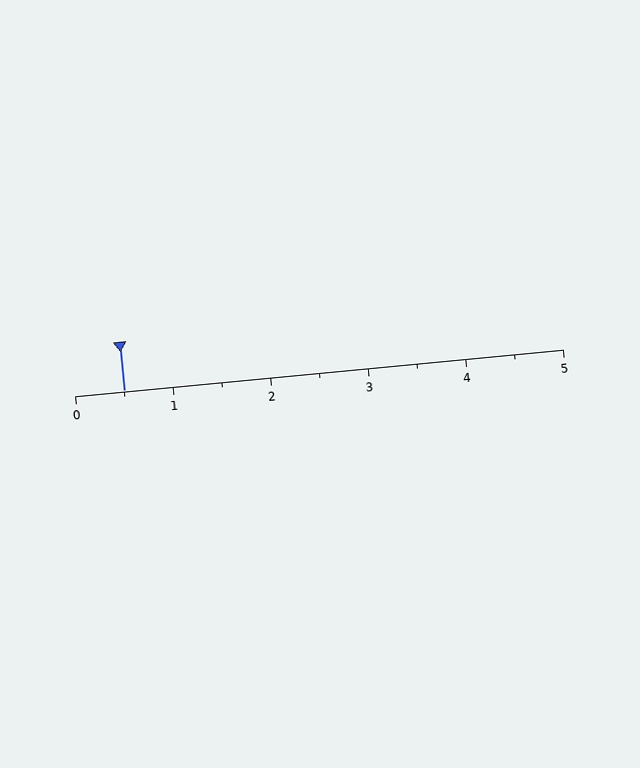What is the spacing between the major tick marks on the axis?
The major ticks are spaced 1 apart.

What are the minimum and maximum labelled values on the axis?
The axis runs from 0 to 5.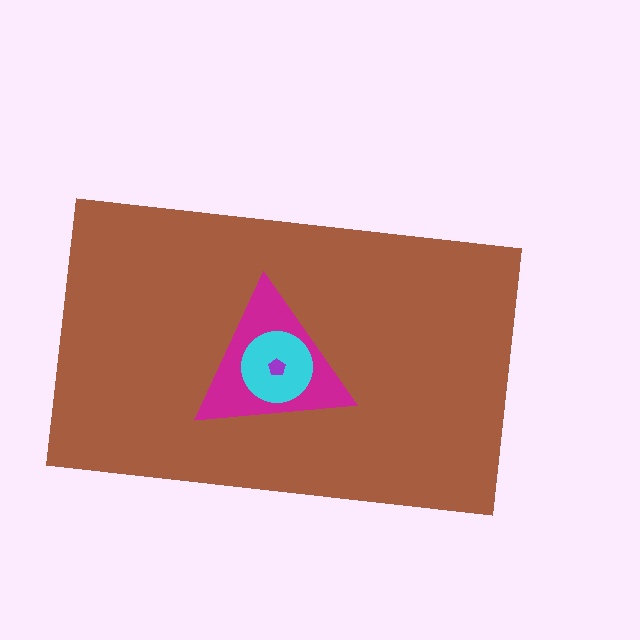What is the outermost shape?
The brown rectangle.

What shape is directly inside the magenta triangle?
The cyan circle.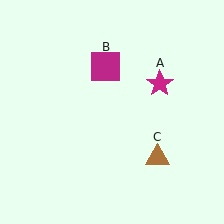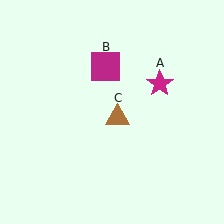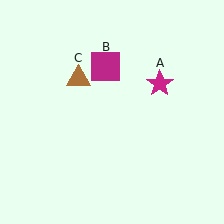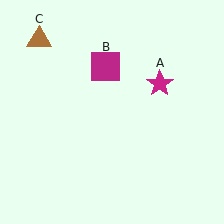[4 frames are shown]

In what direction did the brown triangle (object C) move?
The brown triangle (object C) moved up and to the left.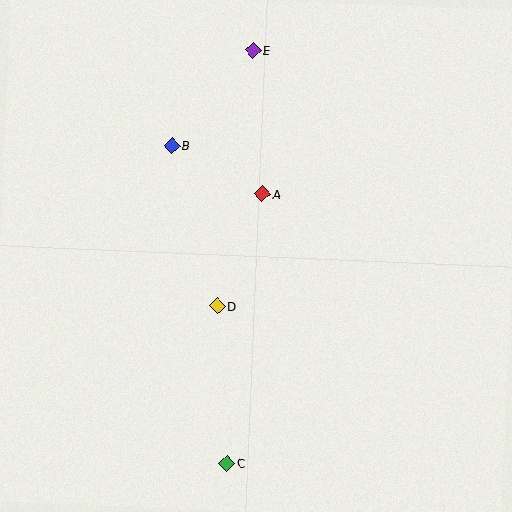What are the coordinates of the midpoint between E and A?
The midpoint between E and A is at (257, 122).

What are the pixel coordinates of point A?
Point A is at (262, 194).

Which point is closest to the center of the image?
Point A at (262, 194) is closest to the center.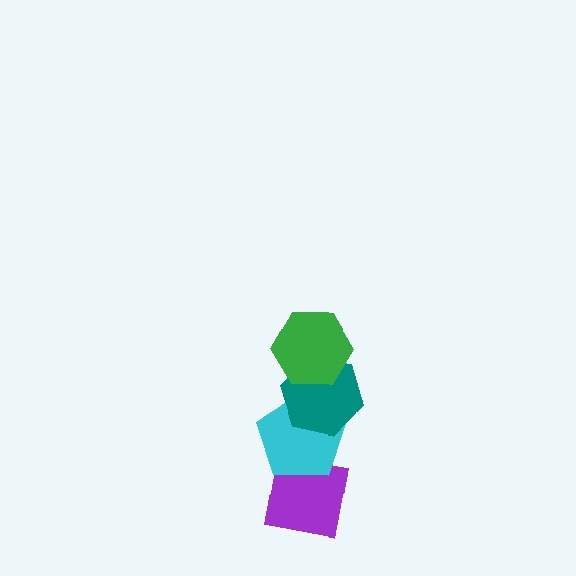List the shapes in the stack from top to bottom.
From top to bottom: the green hexagon, the teal hexagon, the cyan pentagon, the purple square.